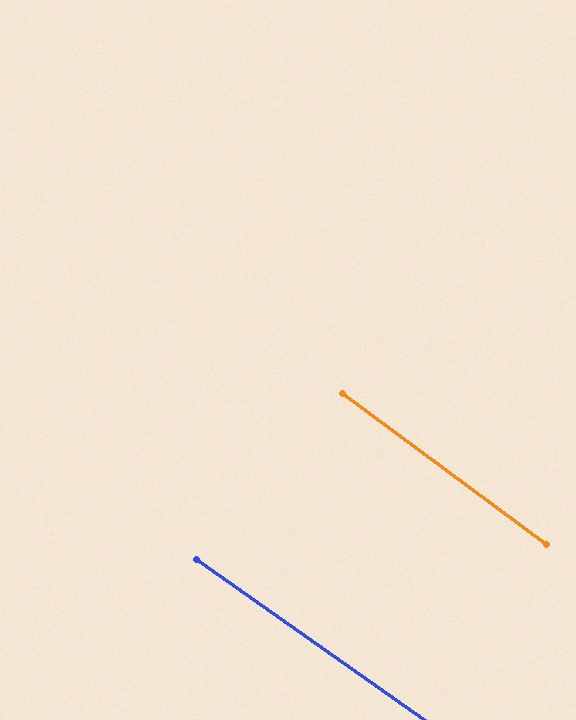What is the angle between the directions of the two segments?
Approximately 1 degree.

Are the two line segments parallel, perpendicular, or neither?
Parallel — their directions differ by only 1.2°.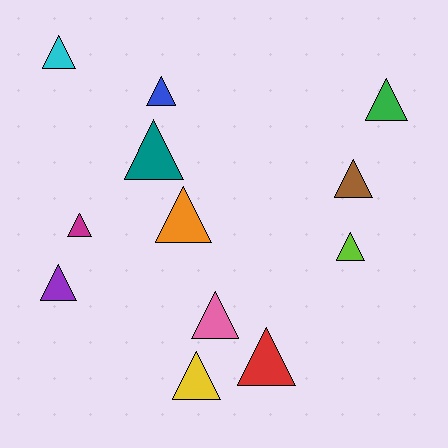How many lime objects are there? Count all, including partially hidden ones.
There is 1 lime object.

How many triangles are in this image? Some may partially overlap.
There are 12 triangles.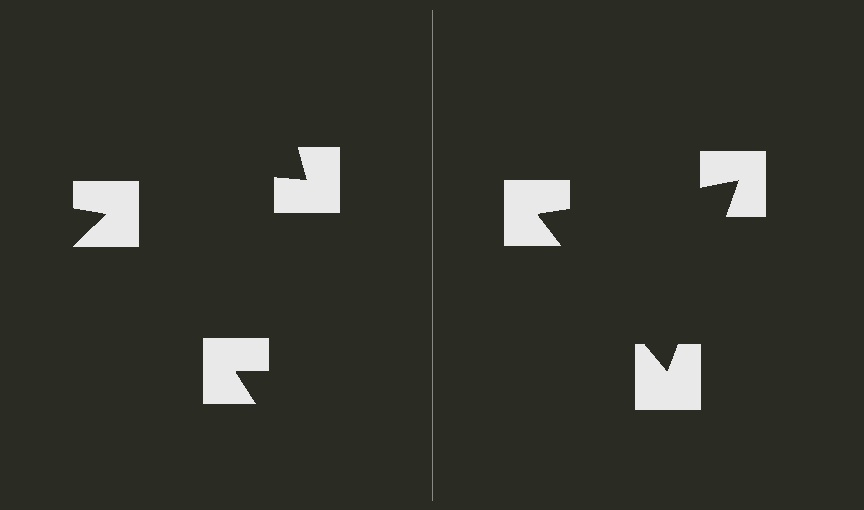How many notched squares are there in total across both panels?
6 — 3 on each side.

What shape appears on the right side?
An illusory triangle.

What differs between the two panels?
The notched squares are positioned identically on both sides; only the wedge orientations differ. On the right they align to a triangle; on the left they are misaligned.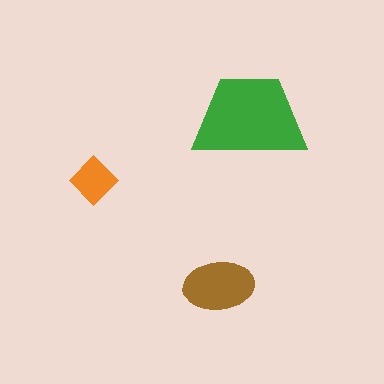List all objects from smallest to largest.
The orange diamond, the brown ellipse, the green trapezoid.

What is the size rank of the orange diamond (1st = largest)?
3rd.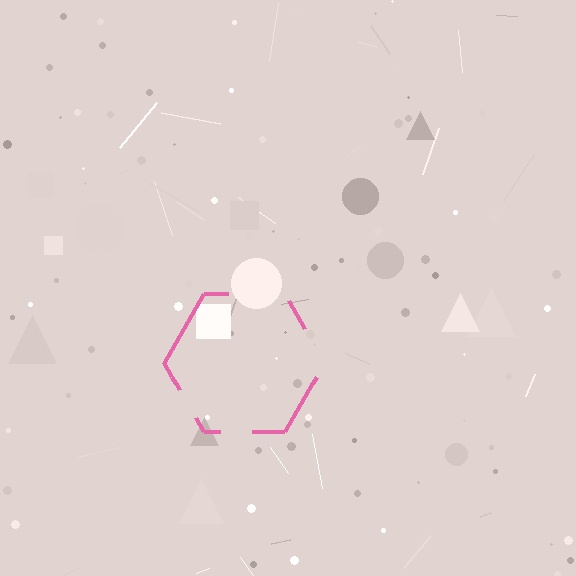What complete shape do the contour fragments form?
The contour fragments form a hexagon.